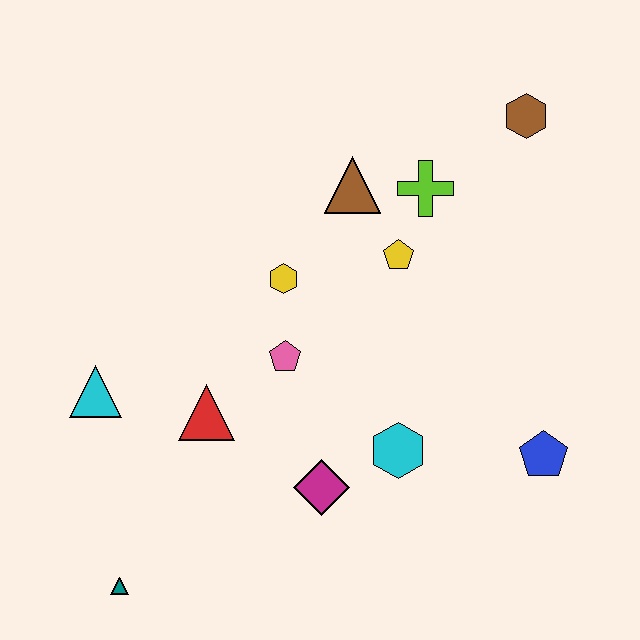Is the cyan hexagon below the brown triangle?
Yes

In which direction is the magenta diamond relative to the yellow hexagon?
The magenta diamond is below the yellow hexagon.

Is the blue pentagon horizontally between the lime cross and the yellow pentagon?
No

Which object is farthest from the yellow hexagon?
The teal triangle is farthest from the yellow hexagon.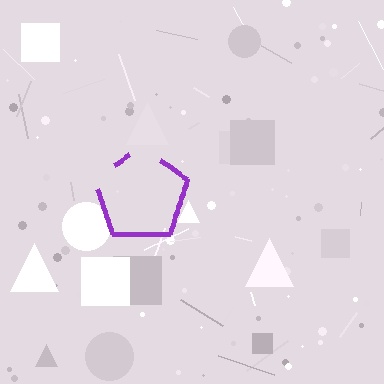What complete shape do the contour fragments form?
The contour fragments form a pentagon.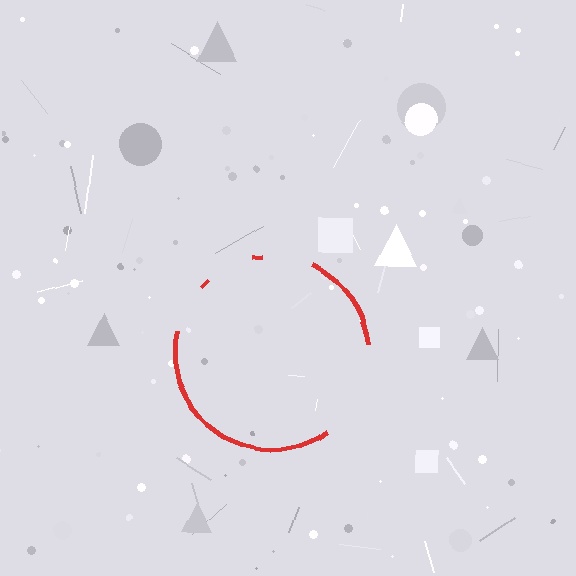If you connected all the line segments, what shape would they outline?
They would outline a circle.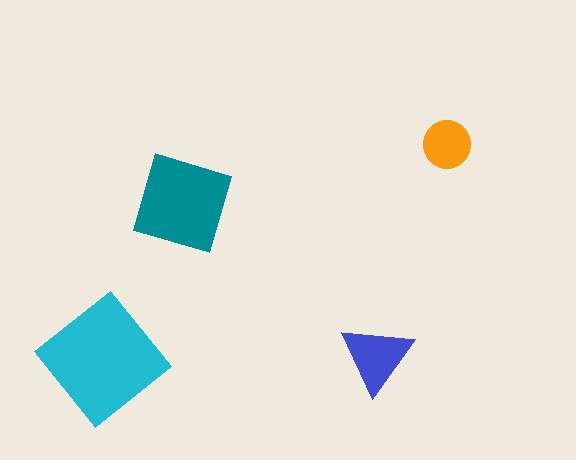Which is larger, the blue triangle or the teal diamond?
The teal diamond.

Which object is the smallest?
The orange circle.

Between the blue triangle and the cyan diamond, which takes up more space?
The cyan diamond.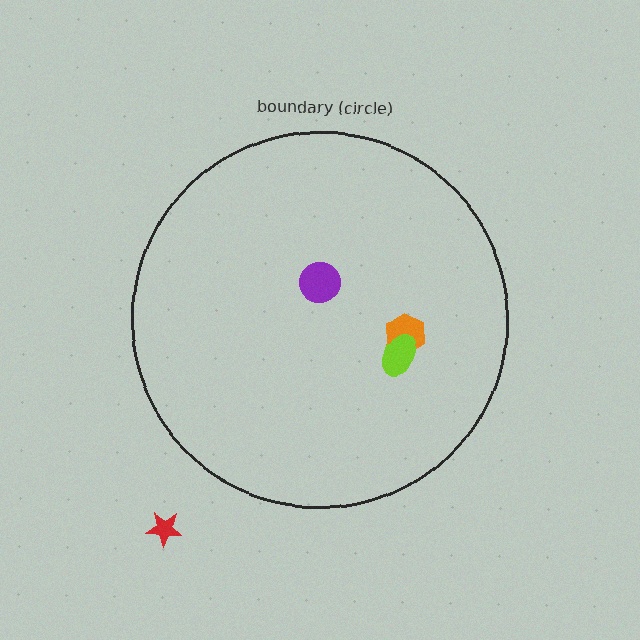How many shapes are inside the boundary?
3 inside, 1 outside.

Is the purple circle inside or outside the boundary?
Inside.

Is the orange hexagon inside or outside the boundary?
Inside.